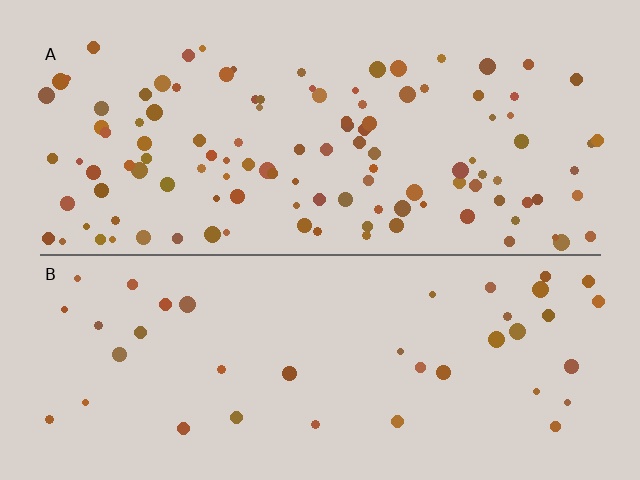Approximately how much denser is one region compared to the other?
Approximately 2.9× — region A over region B.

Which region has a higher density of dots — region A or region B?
A (the top).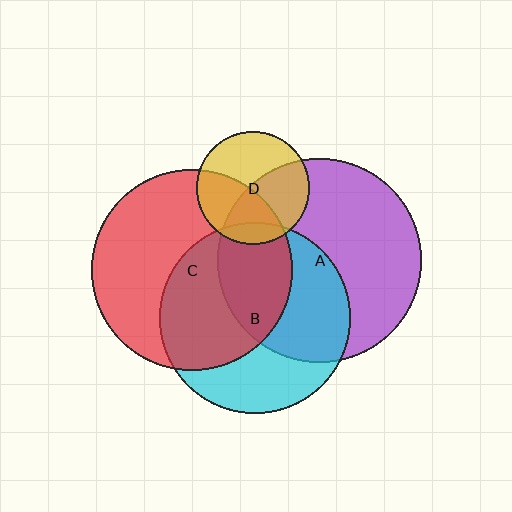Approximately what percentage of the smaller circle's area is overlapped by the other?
Approximately 50%.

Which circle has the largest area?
Circle A (purple).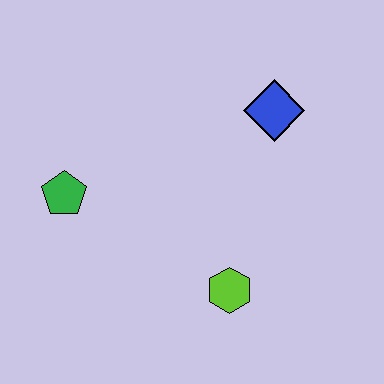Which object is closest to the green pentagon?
The lime hexagon is closest to the green pentagon.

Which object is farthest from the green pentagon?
The blue diamond is farthest from the green pentagon.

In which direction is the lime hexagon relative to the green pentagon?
The lime hexagon is to the right of the green pentagon.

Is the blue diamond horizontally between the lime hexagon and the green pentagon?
No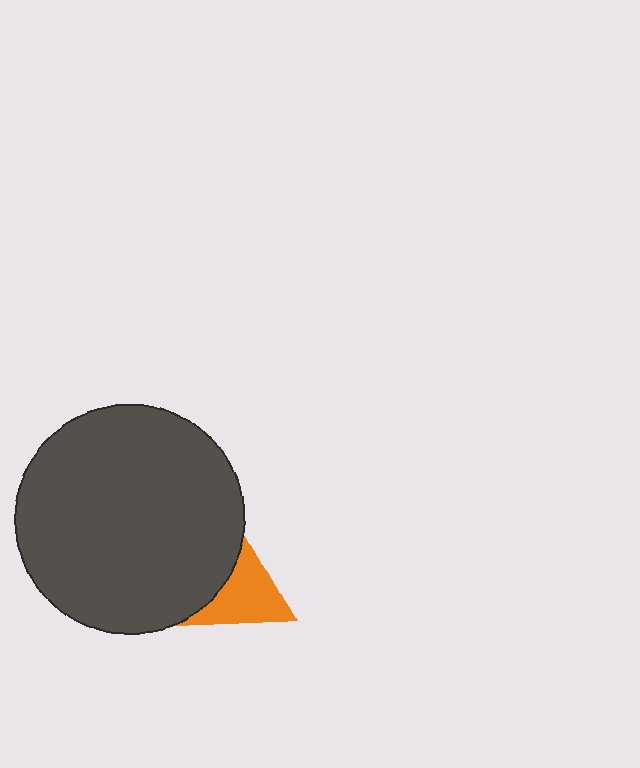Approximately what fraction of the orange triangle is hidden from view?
Roughly 44% of the orange triangle is hidden behind the dark gray circle.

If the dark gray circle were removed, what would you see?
You would see the complete orange triangle.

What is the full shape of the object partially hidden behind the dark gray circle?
The partially hidden object is an orange triangle.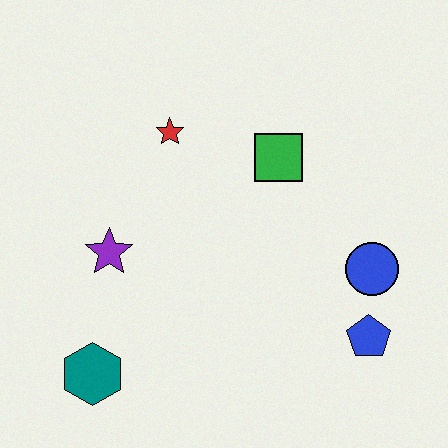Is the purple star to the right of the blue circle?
No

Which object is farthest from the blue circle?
The teal hexagon is farthest from the blue circle.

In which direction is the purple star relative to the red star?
The purple star is below the red star.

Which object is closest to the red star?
The green square is closest to the red star.